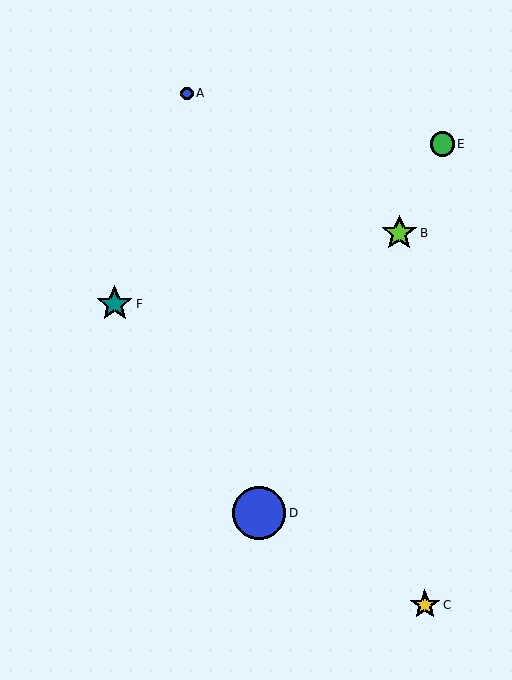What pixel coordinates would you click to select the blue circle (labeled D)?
Click at (259, 513) to select the blue circle D.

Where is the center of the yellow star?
The center of the yellow star is at (425, 605).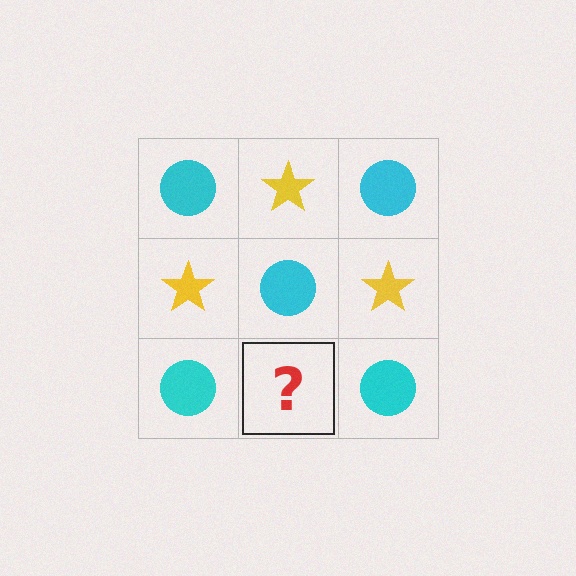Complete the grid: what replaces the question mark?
The question mark should be replaced with a yellow star.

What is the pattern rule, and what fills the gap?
The rule is that it alternates cyan circle and yellow star in a checkerboard pattern. The gap should be filled with a yellow star.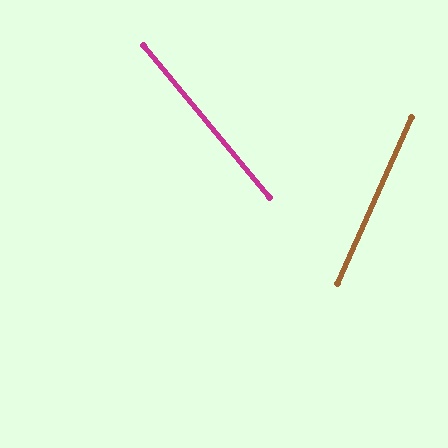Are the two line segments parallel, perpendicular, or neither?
Neither parallel nor perpendicular — they differ by about 64°.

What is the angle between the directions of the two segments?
Approximately 64 degrees.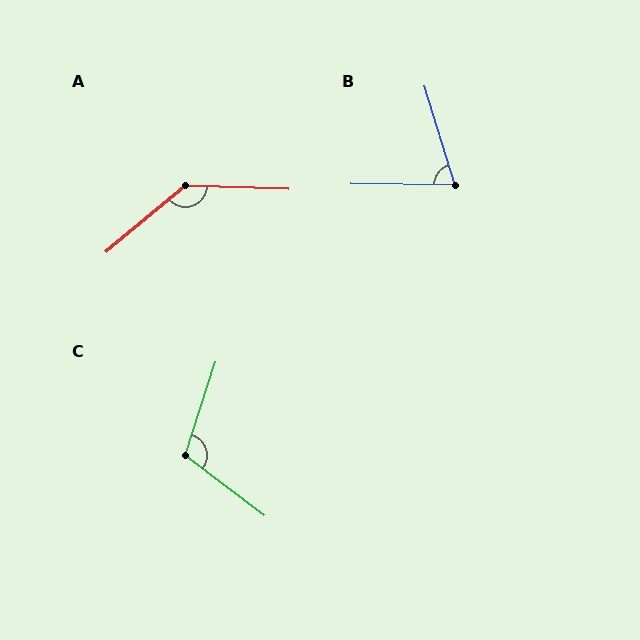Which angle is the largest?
A, at approximately 138 degrees.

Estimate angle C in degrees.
Approximately 110 degrees.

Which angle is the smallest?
B, at approximately 72 degrees.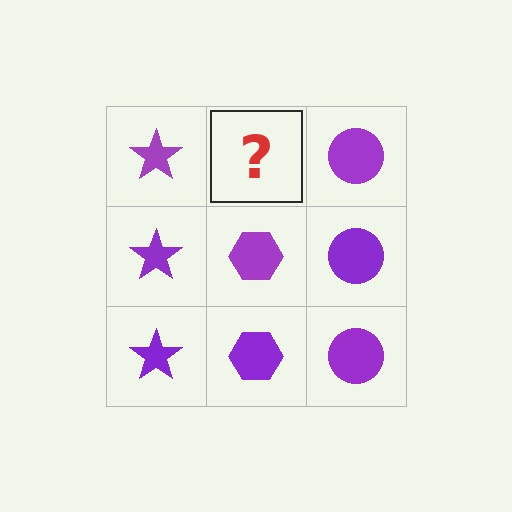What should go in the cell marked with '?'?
The missing cell should contain a purple hexagon.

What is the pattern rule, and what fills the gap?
The rule is that each column has a consistent shape. The gap should be filled with a purple hexagon.